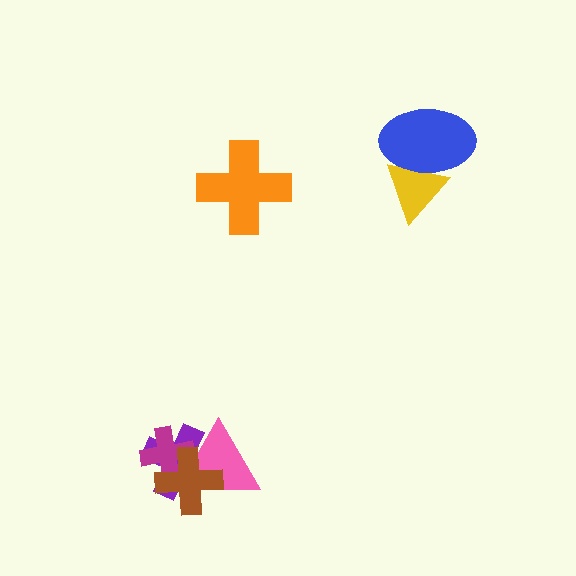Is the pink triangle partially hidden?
Yes, it is partially covered by another shape.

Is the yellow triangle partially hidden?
Yes, it is partially covered by another shape.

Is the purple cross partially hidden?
Yes, it is partially covered by another shape.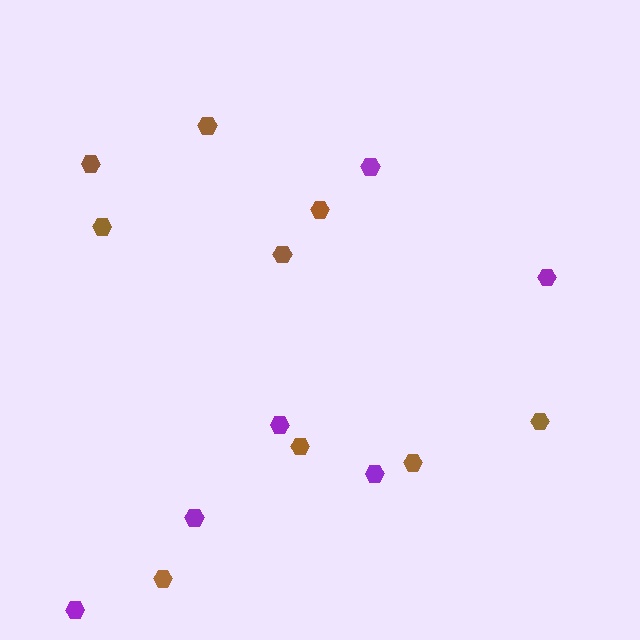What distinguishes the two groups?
There are 2 groups: one group of brown hexagons (9) and one group of purple hexagons (6).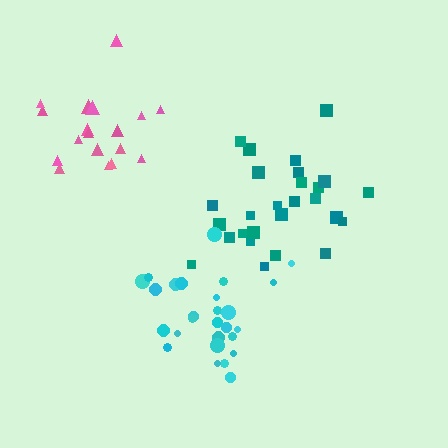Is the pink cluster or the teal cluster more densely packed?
Pink.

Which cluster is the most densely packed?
Pink.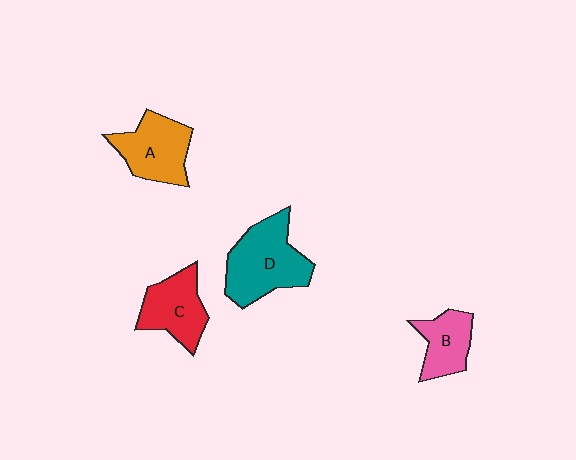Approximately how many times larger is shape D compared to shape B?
Approximately 1.8 times.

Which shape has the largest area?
Shape D (teal).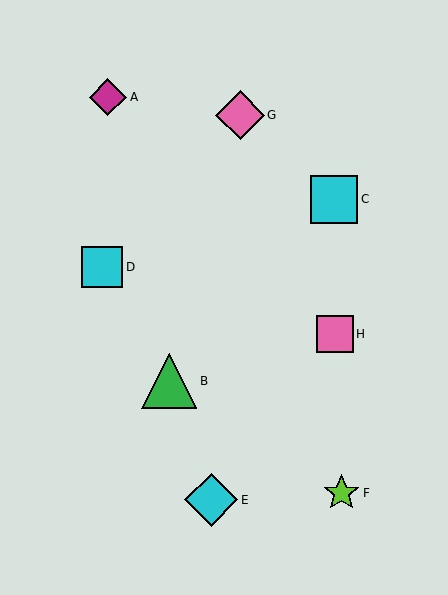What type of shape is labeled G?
Shape G is a pink diamond.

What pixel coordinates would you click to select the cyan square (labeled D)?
Click at (102, 267) to select the cyan square D.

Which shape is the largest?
The green triangle (labeled B) is the largest.